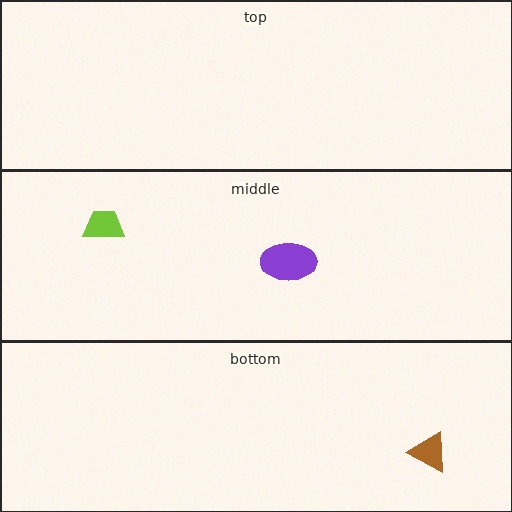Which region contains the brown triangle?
The bottom region.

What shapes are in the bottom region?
The brown triangle.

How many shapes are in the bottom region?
1.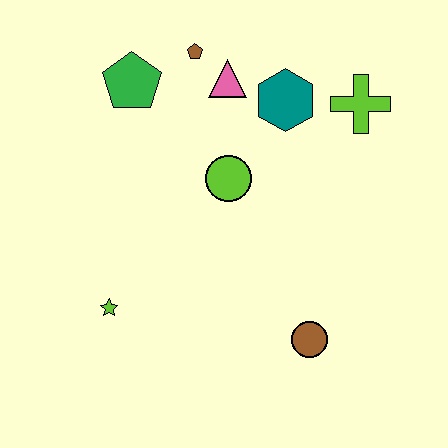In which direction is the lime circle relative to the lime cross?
The lime circle is to the left of the lime cross.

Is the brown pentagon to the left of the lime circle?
Yes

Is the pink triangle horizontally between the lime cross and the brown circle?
No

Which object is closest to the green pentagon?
The brown pentagon is closest to the green pentagon.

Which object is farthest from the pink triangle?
The brown circle is farthest from the pink triangle.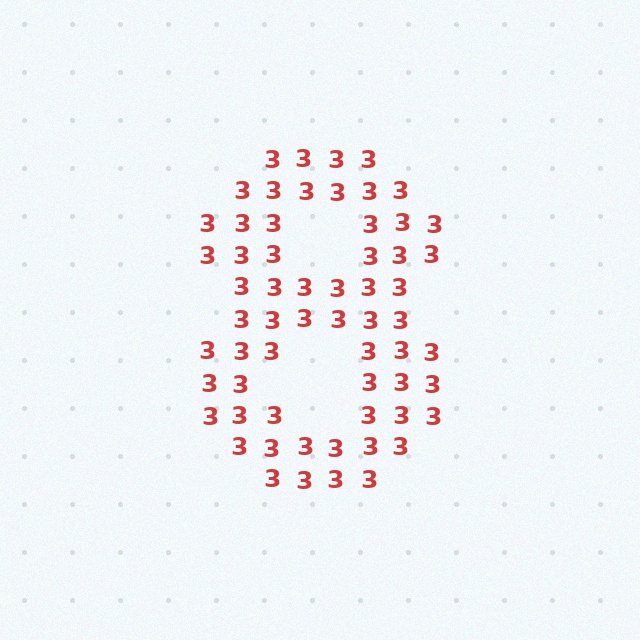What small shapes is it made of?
It is made of small digit 3's.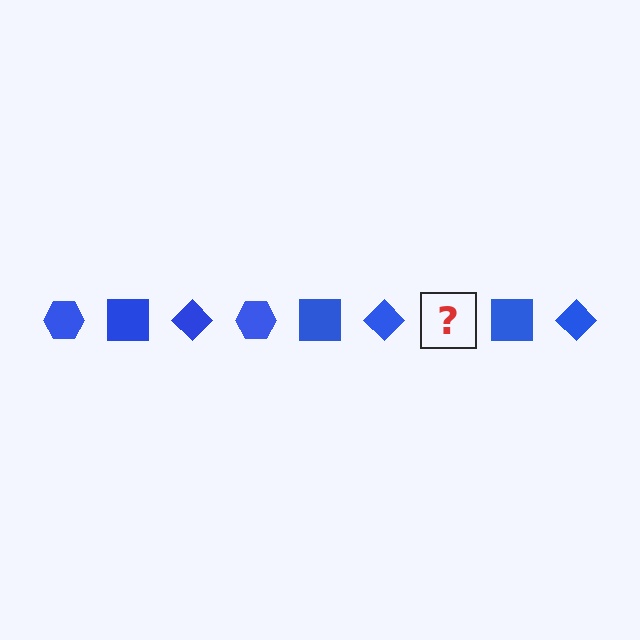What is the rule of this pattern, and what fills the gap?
The rule is that the pattern cycles through hexagon, square, diamond shapes in blue. The gap should be filled with a blue hexagon.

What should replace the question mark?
The question mark should be replaced with a blue hexagon.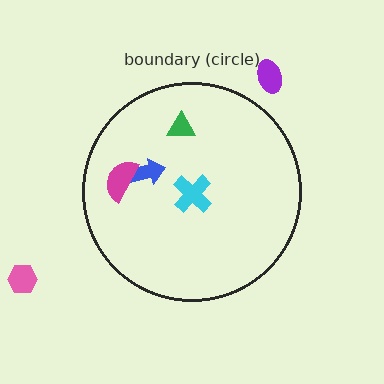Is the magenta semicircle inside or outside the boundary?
Inside.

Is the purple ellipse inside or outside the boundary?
Outside.